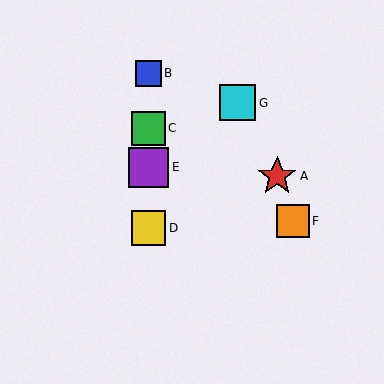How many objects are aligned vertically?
4 objects (B, C, D, E) are aligned vertically.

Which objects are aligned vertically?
Objects B, C, D, E are aligned vertically.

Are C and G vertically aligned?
No, C is at x≈149 and G is at x≈238.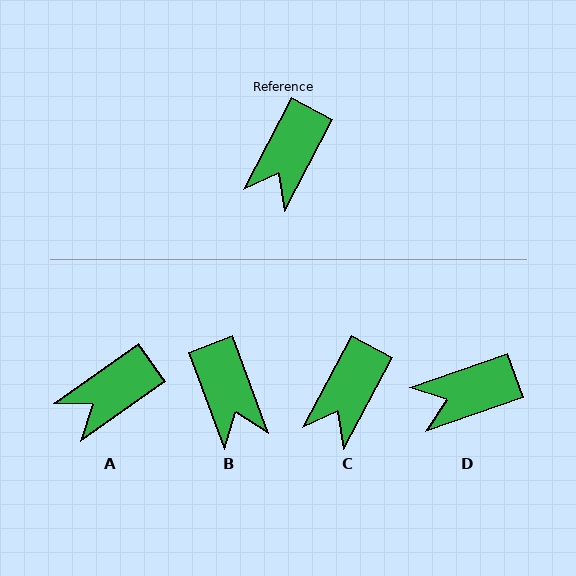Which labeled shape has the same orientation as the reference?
C.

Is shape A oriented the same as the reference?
No, it is off by about 26 degrees.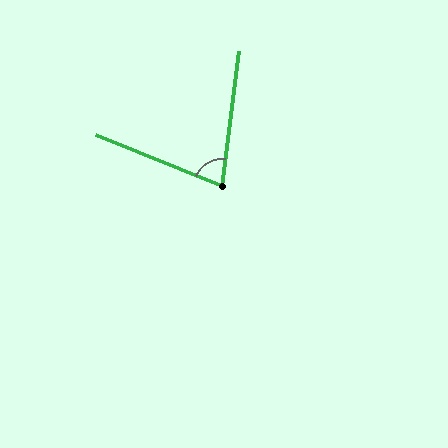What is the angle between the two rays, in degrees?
Approximately 75 degrees.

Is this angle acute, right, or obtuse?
It is acute.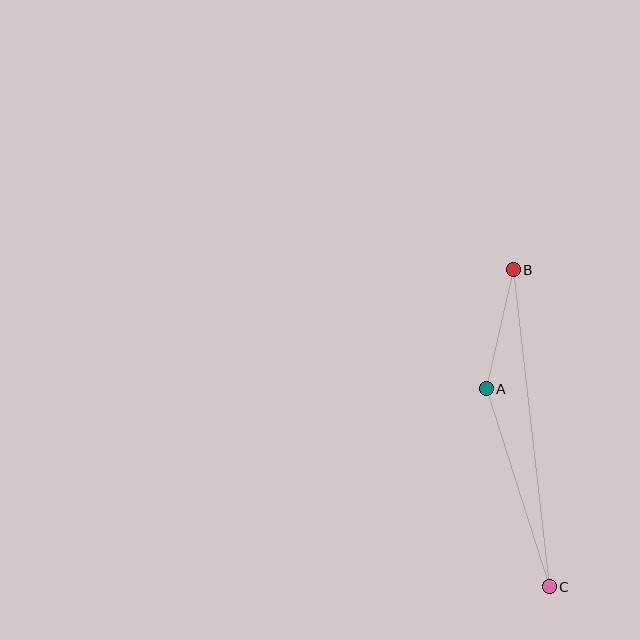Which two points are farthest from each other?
Points B and C are farthest from each other.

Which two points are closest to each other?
Points A and B are closest to each other.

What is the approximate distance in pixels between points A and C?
The distance between A and C is approximately 208 pixels.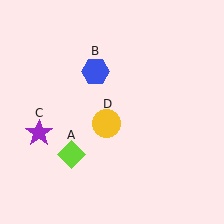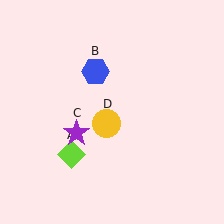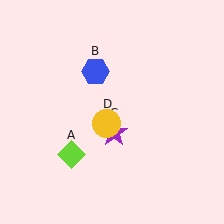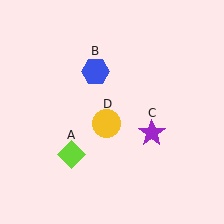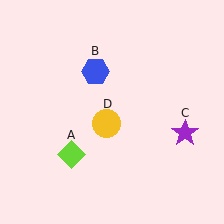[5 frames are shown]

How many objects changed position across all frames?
1 object changed position: purple star (object C).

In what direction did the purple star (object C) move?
The purple star (object C) moved right.